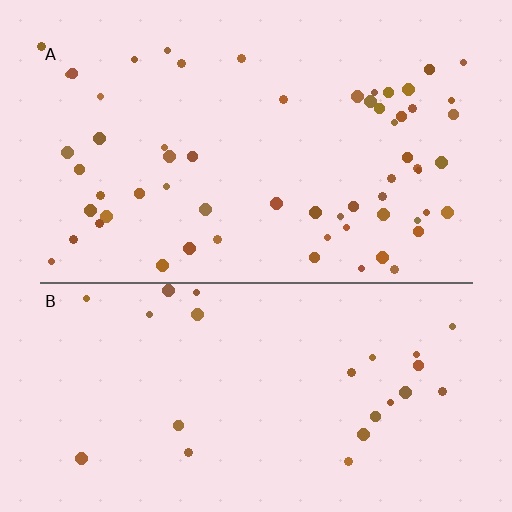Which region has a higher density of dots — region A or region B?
A (the top).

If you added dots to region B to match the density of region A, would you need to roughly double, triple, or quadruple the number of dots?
Approximately triple.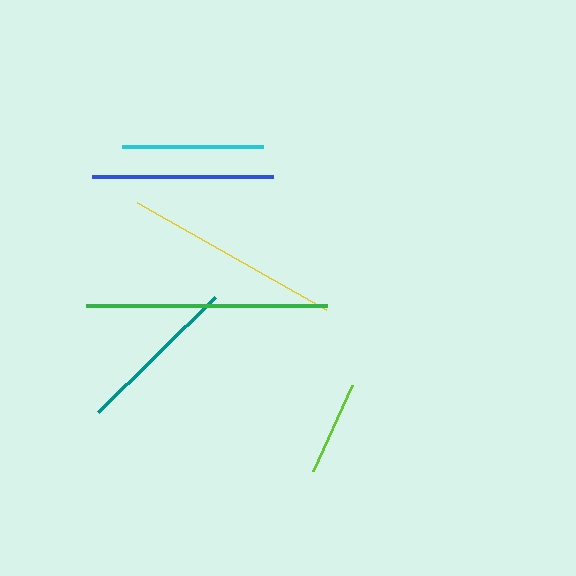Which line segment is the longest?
The green line is the longest at approximately 241 pixels.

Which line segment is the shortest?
The lime line is the shortest at approximately 94 pixels.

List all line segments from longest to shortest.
From longest to shortest: green, yellow, blue, teal, cyan, lime.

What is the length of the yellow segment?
The yellow segment is approximately 217 pixels long.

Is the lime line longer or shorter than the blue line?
The blue line is longer than the lime line.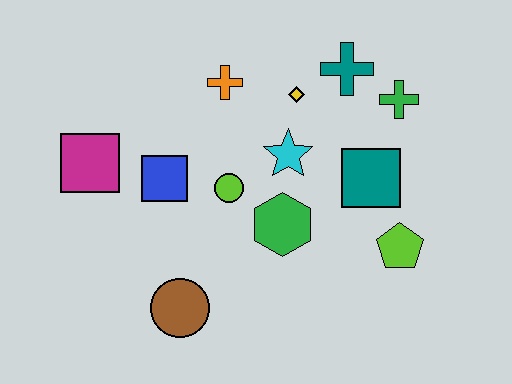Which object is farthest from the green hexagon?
The magenta square is farthest from the green hexagon.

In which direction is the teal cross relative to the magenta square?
The teal cross is to the right of the magenta square.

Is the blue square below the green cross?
Yes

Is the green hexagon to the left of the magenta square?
No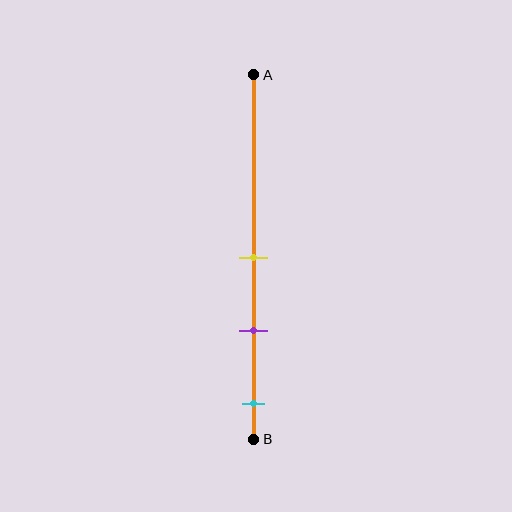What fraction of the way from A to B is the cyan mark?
The cyan mark is approximately 90% (0.9) of the way from A to B.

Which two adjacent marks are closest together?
The yellow and purple marks are the closest adjacent pair.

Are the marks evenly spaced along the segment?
Yes, the marks are approximately evenly spaced.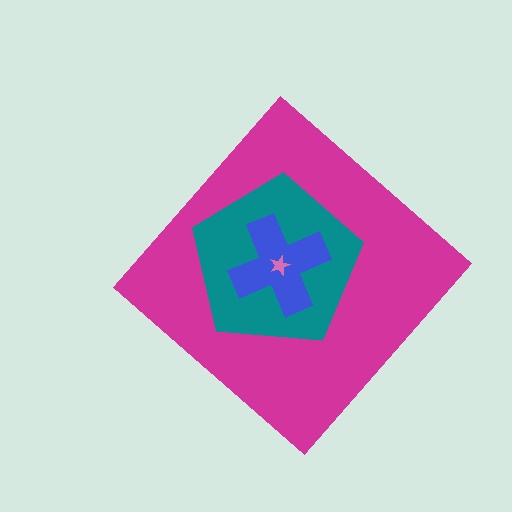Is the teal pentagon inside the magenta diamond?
Yes.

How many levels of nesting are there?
4.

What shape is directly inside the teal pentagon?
The blue cross.